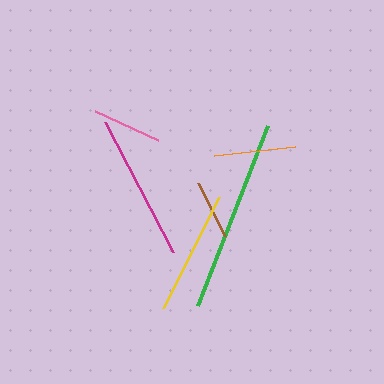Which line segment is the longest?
The green line is the longest at approximately 193 pixels.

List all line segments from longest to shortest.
From longest to shortest: green, magenta, yellow, orange, pink, brown.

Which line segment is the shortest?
The brown line is the shortest at approximately 60 pixels.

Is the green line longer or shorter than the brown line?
The green line is longer than the brown line.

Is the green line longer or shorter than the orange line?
The green line is longer than the orange line.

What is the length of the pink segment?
The pink segment is approximately 70 pixels long.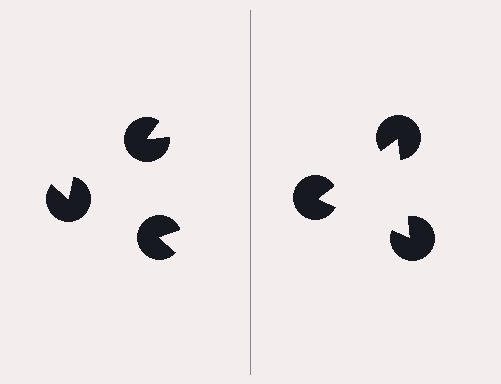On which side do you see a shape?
An illusory triangle appears on the right side. On the left side the wedge cuts are rotated, so no coherent shape forms.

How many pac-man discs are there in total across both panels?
6 — 3 on each side.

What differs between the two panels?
The pac-man discs are positioned identically on both sides; only the wedge orientations differ. On the right they align to a triangle; on the left they are misaligned.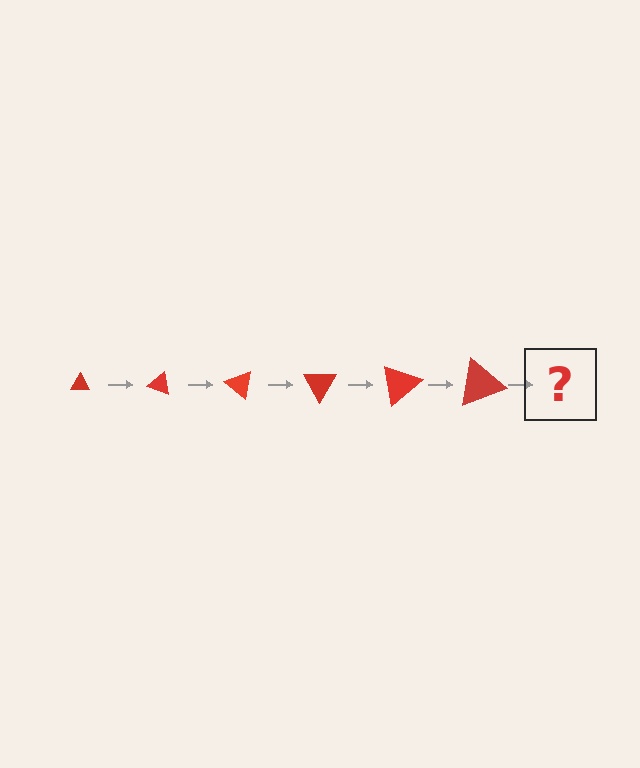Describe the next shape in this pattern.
It should be a triangle, larger than the previous one and rotated 120 degrees from the start.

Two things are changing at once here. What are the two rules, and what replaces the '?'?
The two rules are that the triangle grows larger each step and it rotates 20 degrees each step. The '?' should be a triangle, larger than the previous one and rotated 120 degrees from the start.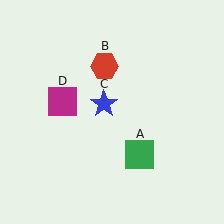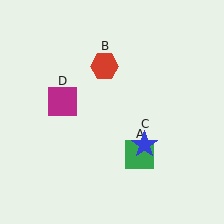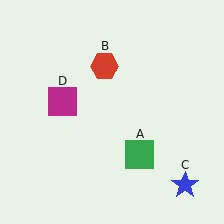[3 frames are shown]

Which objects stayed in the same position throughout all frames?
Green square (object A) and red hexagon (object B) and magenta square (object D) remained stationary.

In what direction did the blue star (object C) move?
The blue star (object C) moved down and to the right.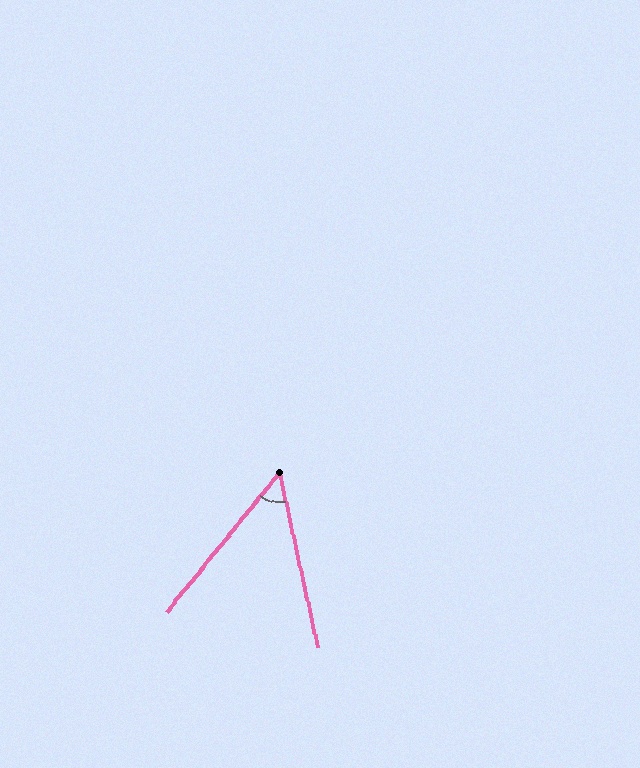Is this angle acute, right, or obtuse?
It is acute.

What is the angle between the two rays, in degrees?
Approximately 52 degrees.